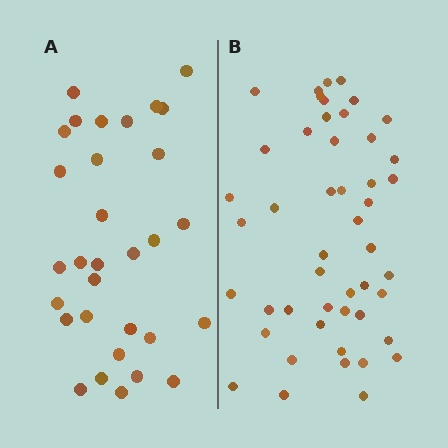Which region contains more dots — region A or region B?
Region B (the right region) has more dots.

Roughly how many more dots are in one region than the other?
Region B has approximately 15 more dots than region A.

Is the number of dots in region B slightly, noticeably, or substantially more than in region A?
Region B has substantially more. The ratio is roughly 1.5 to 1.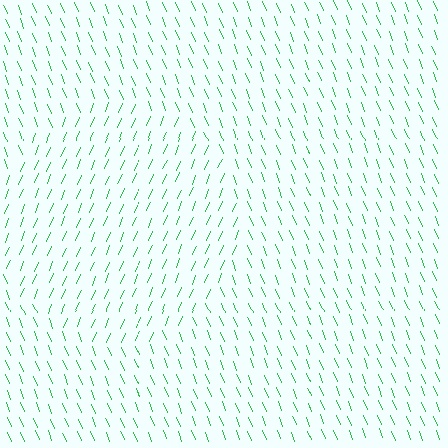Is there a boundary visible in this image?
Yes, there is a texture boundary formed by a change in line orientation.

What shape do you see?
I see a circle.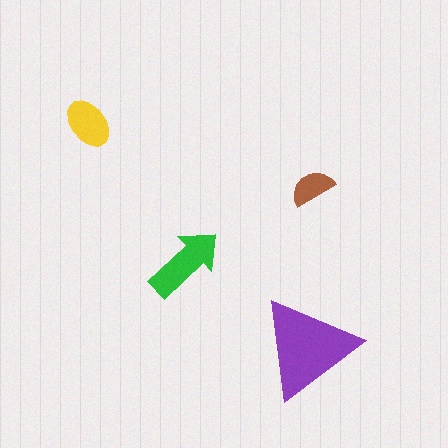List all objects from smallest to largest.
The brown semicircle, the yellow ellipse, the green arrow, the purple triangle.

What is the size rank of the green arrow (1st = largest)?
2nd.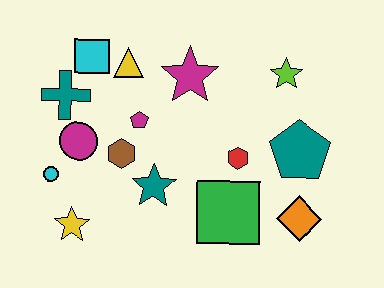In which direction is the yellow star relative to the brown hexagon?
The yellow star is below the brown hexagon.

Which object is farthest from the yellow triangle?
The orange diamond is farthest from the yellow triangle.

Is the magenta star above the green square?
Yes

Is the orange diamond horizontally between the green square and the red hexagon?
No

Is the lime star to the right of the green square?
Yes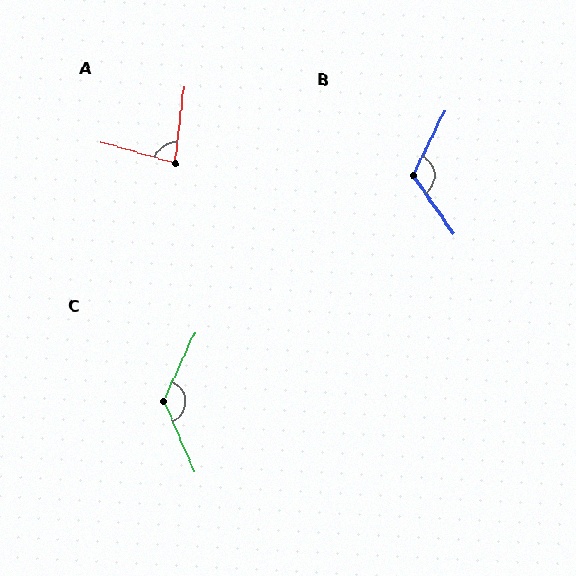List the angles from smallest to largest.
A (81°), B (119°), C (132°).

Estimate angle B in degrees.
Approximately 119 degrees.